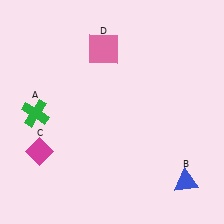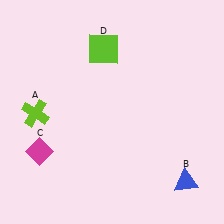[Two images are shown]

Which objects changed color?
A changed from green to lime. D changed from pink to lime.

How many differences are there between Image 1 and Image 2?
There are 2 differences between the two images.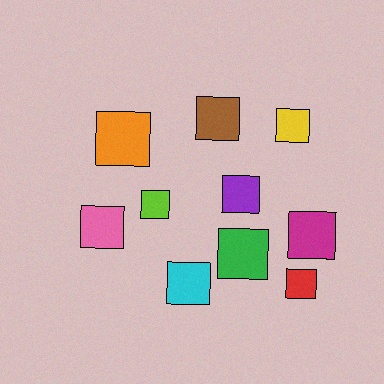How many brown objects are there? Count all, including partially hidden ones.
There is 1 brown object.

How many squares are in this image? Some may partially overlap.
There are 10 squares.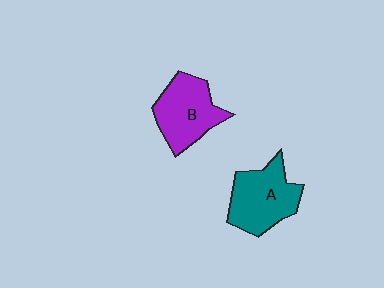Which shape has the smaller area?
Shape B (purple).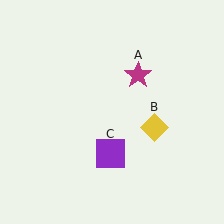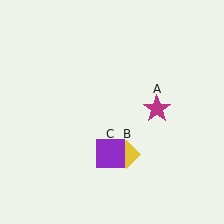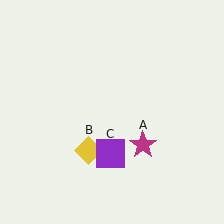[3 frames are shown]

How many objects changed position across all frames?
2 objects changed position: magenta star (object A), yellow diamond (object B).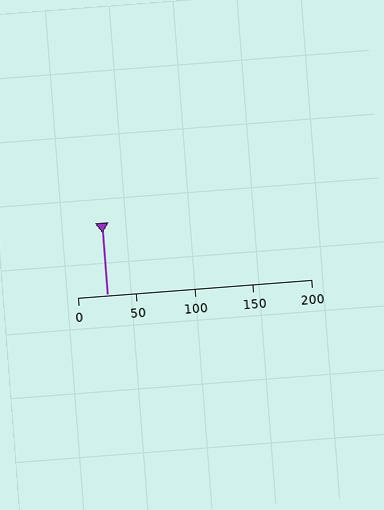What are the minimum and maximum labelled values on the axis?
The axis runs from 0 to 200.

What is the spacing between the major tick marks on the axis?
The major ticks are spaced 50 apart.